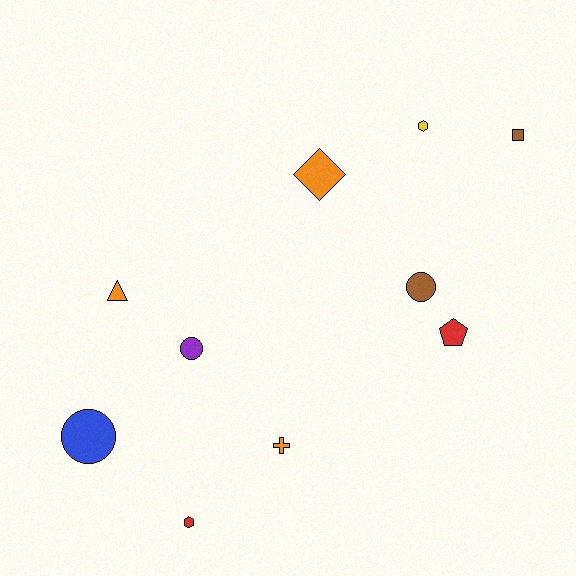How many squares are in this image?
There is 1 square.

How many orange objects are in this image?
There are 3 orange objects.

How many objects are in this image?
There are 10 objects.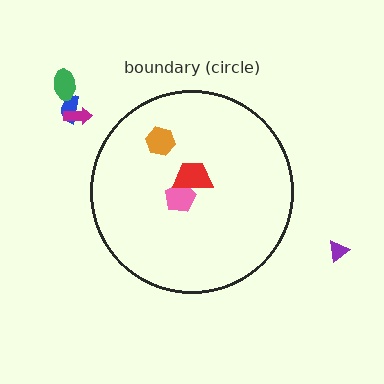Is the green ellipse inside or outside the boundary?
Outside.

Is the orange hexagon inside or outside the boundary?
Inside.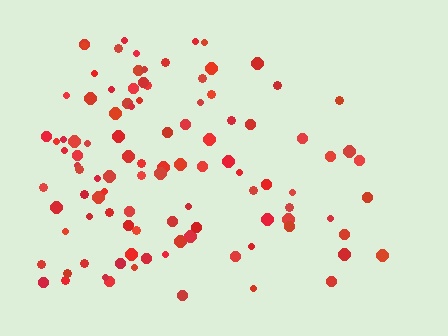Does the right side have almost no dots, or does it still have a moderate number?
Still a moderate number, just noticeably fewer than the left.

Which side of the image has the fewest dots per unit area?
The right.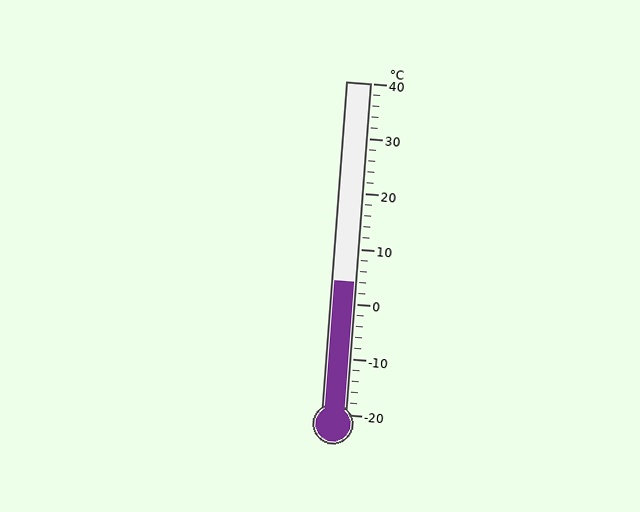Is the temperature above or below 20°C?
The temperature is below 20°C.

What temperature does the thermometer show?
The thermometer shows approximately 4°C.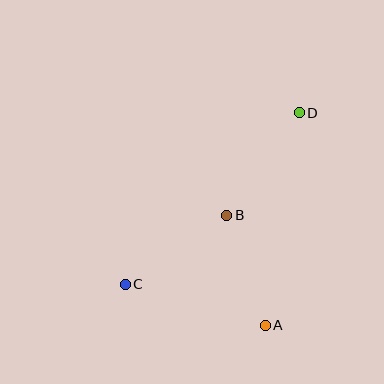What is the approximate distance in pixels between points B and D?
The distance between B and D is approximately 126 pixels.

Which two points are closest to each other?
Points A and B are closest to each other.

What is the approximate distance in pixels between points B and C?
The distance between B and C is approximately 123 pixels.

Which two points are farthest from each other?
Points C and D are farthest from each other.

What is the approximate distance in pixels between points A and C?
The distance between A and C is approximately 146 pixels.